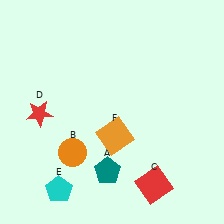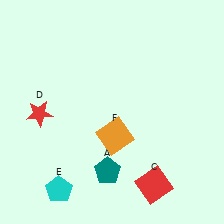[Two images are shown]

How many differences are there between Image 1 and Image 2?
There is 1 difference between the two images.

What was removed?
The orange circle (B) was removed in Image 2.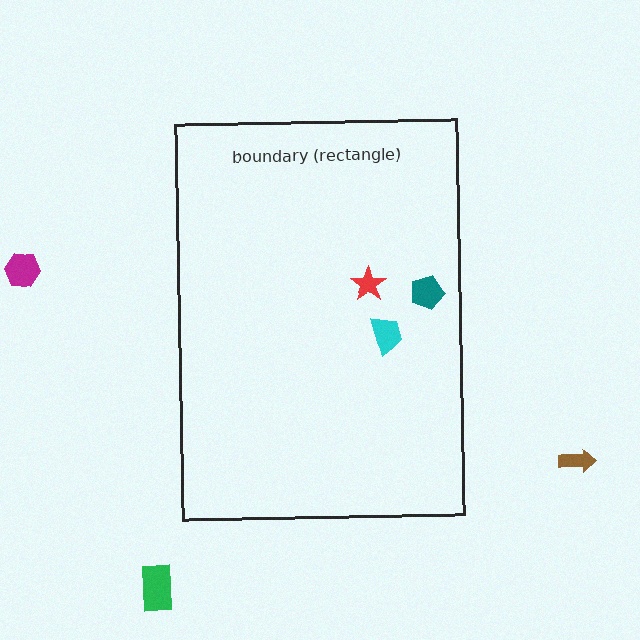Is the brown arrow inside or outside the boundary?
Outside.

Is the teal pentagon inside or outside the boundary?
Inside.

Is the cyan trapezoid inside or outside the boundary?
Inside.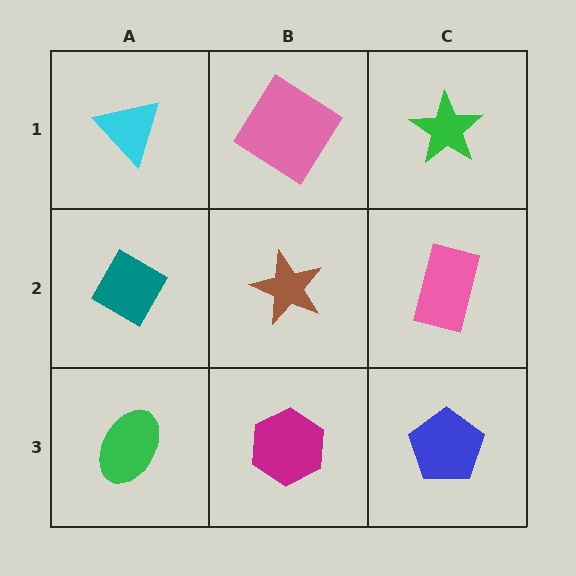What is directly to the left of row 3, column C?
A magenta hexagon.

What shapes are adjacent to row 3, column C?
A pink rectangle (row 2, column C), a magenta hexagon (row 3, column B).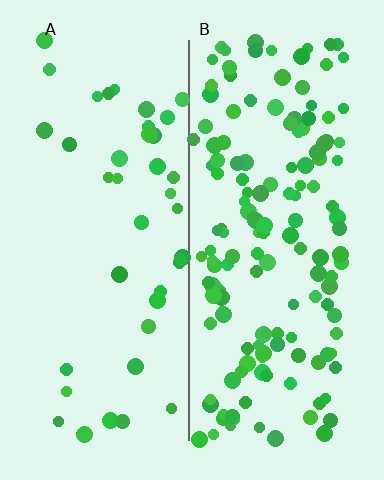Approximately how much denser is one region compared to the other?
Approximately 3.6× — region B over region A.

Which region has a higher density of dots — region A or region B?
B (the right).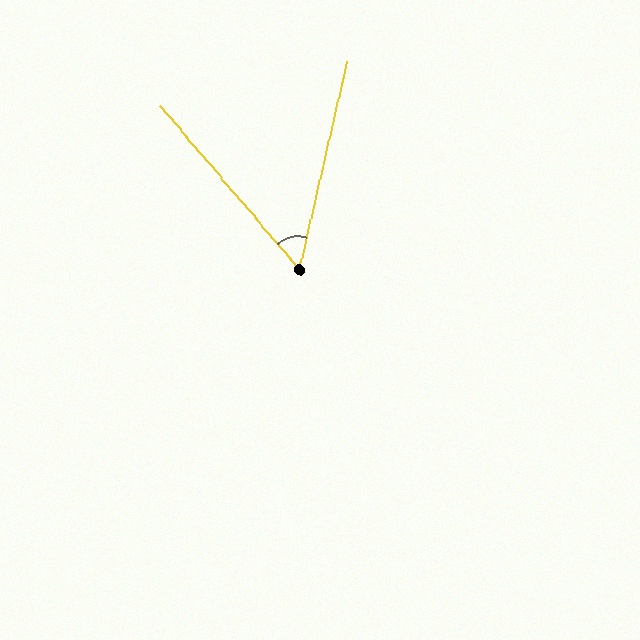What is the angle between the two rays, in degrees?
Approximately 54 degrees.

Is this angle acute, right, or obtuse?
It is acute.